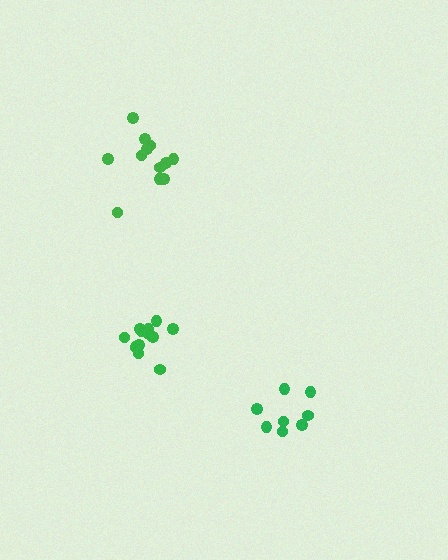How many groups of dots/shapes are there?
There are 3 groups.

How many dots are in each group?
Group 1: 13 dots, Group 2: 8 dots, Group 3: 12 dots (33 total).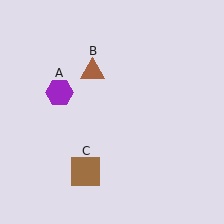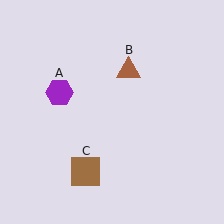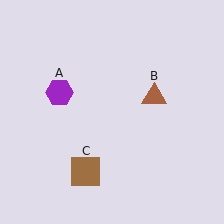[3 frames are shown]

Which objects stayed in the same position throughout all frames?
Purple hexagon (object A) and brown square (object C) remained stationary.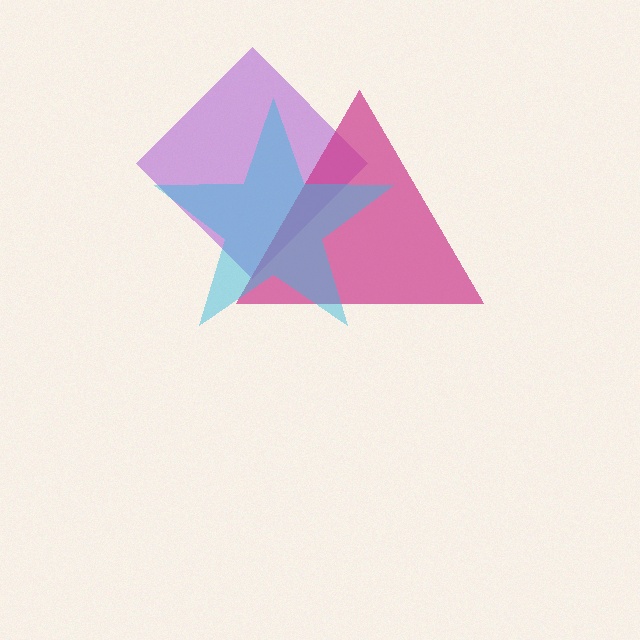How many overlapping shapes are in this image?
There are 3 overlapping shapes in the image.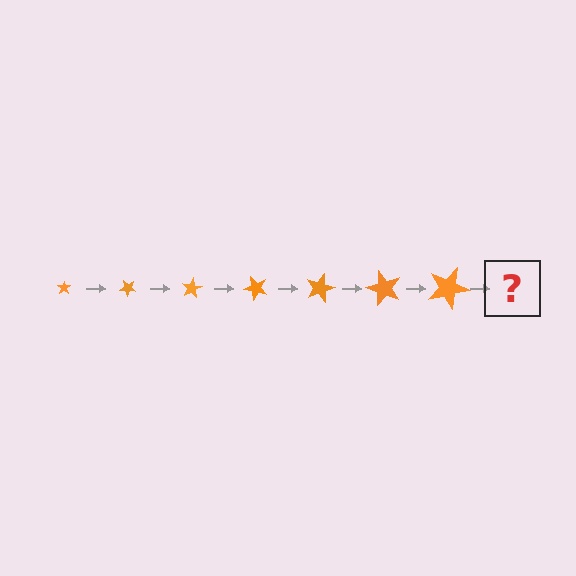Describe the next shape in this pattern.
It should be a star, larger than the previous one and rotated 280 degrees from the start.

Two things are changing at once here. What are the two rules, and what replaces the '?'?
The two rules are that the star grows larger each step and it rotates 40 degrees each step. The '?' should be a star, larger than the previous one and rotated 280 degrees from the start.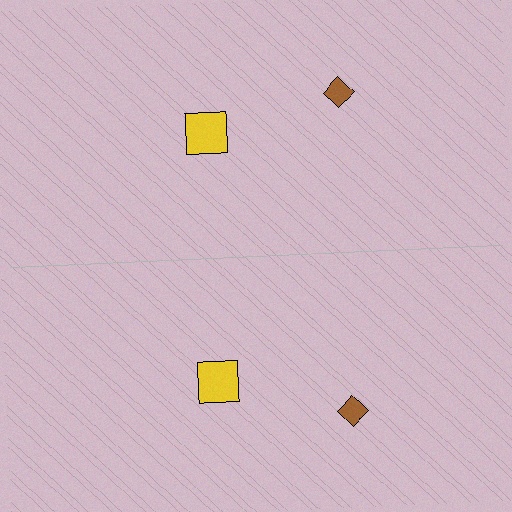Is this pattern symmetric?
Yes, this pattern has bilateral (reflection) symmetry.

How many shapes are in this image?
There are 4 shapes in this image.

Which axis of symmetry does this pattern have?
The pattern has a horizontal axis of symmetry running through the center of the image.